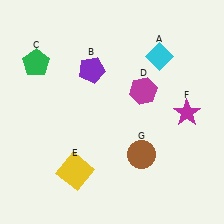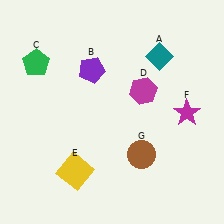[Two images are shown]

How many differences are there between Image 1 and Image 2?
There is 1 difference between the two images.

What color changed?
The diamond (A) changed from cyan in Image 1 to teal in Image 2.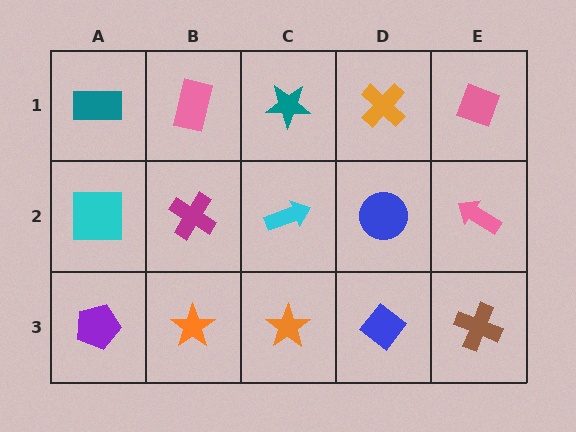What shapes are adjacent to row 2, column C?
A teal star (row 1, column C), an orange star (row 3, column C), a magenta cross (row 2, column B), a blue circle (row 2, column D).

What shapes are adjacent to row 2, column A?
A teal rectangle (row 1, column A), a purple pentagon (row 3, column A), a magenta cross (row 2, column B).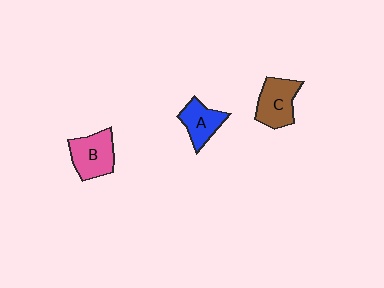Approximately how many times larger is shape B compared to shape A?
Approximately 1.3 times.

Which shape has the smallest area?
Shape A (blue).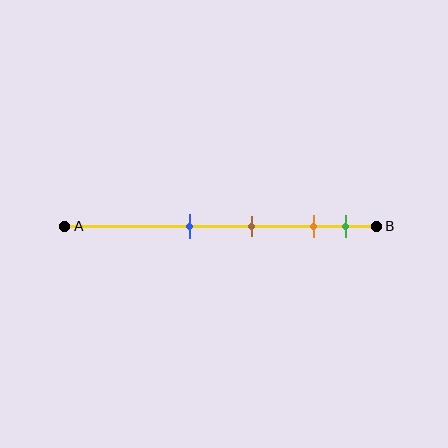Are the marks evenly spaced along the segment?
No, the marks are not evenly spaced.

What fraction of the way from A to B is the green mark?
The green mark is approximately 90% (0.9) of the way from A to B.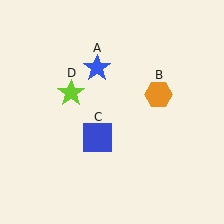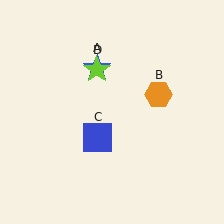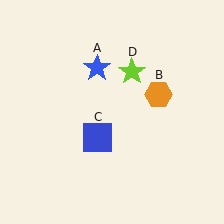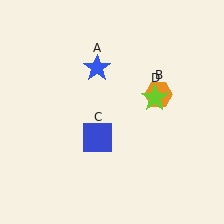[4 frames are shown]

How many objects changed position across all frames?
1 object changed position: lime star (object D).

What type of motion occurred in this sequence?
The lime star (object D) rotated clockwise around the center of the scene.